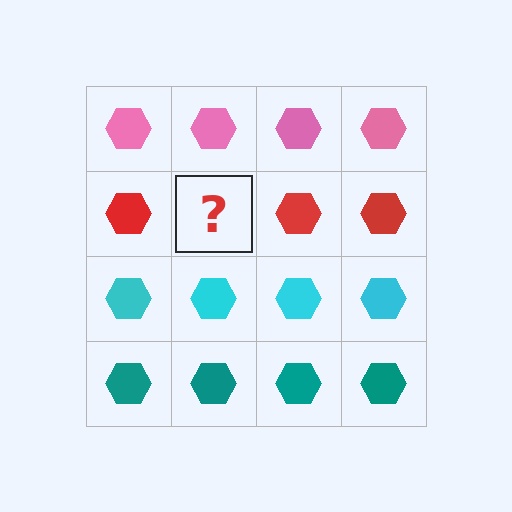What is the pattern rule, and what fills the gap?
The rule is that each row has a consistent color. The gap should be filled with a red hexagon.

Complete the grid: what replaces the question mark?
The question mark should be replaced with a red hexagon.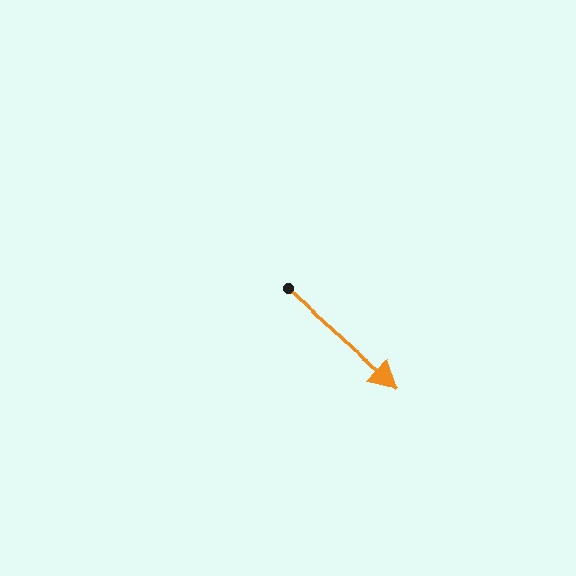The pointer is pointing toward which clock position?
Roughly 4 o'clock.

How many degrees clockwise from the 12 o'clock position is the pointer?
Approximately 132 degrees.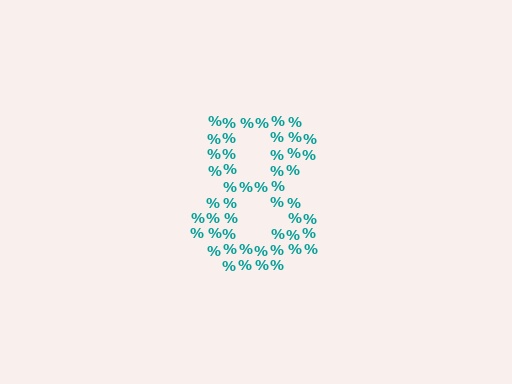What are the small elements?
The small elements are percent signs.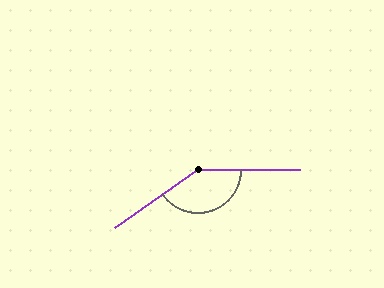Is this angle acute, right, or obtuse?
It is obtuse.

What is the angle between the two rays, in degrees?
Approximately 145 degrees.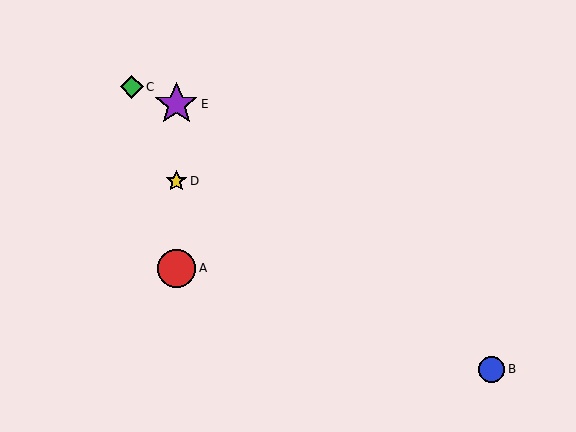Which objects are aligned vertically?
Objects A, D, E are aligned vertically.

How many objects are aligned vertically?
3 objects (A, D, E) are aligned vertically.